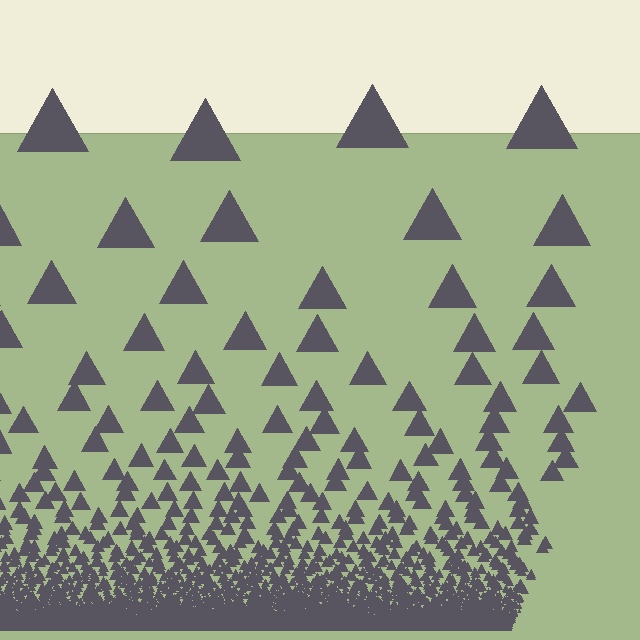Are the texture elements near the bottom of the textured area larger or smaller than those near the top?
Smaller. The gradient is inverted — elements near the bottom are smaller and denser.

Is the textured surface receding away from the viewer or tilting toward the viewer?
The surface appears to tilt toward the viewer. Texture elements get larger and sparser toward the top.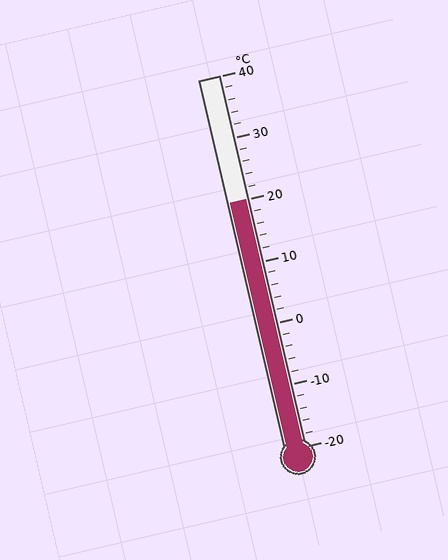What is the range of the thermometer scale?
The thermometer scale ranges from -20°C to 40°C.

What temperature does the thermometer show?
The thermometer shows approximately 20°C.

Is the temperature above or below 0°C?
The temperature is above 0°C.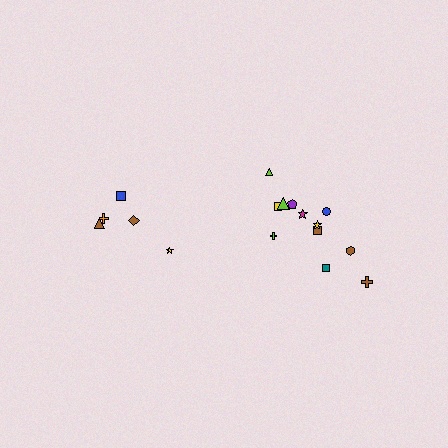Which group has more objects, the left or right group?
The right group.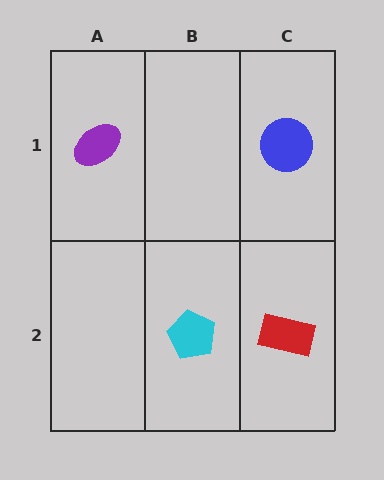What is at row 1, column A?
A purple ellipse.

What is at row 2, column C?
A red rectangle.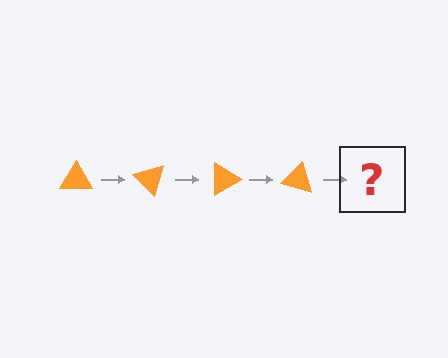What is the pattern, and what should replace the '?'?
The pattern is that the triangle rotates 45 degrees each step. The '?' should be an orange triangle rotated 180 degrees.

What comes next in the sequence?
The next element should be an orange triangle rotated 180 degrees.